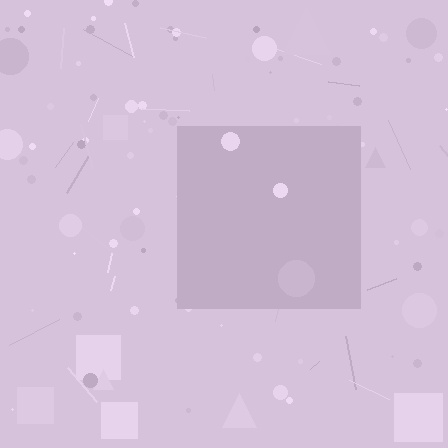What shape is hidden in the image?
A square is hidden in the image.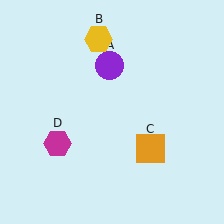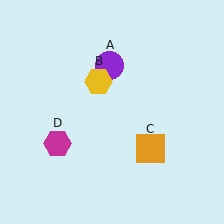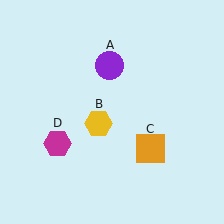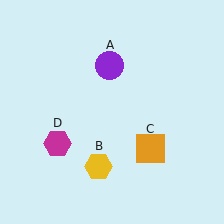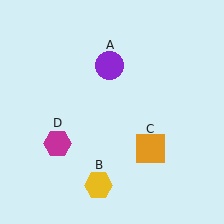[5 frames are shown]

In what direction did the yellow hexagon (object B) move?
The yellow hexagon (object B) moved down.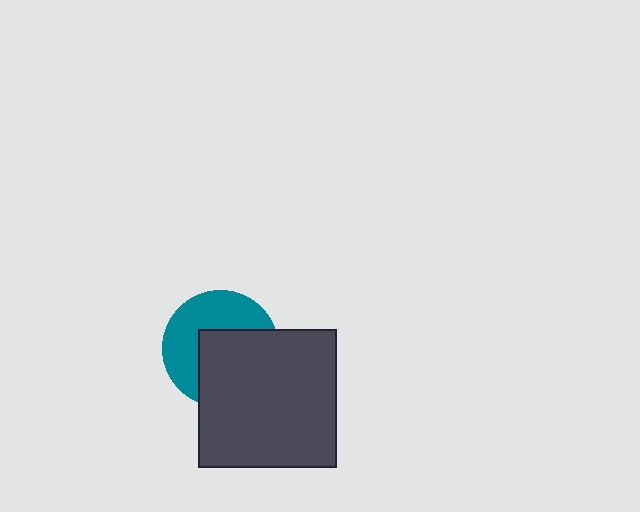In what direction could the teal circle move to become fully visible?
The teal circle could move toward the upper-left. That would shift it out from behind the dark gray square entirely.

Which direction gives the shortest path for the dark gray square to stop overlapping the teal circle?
Moving toward the lower-right gives the shortest separation.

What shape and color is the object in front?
The object in front is a dark gray square.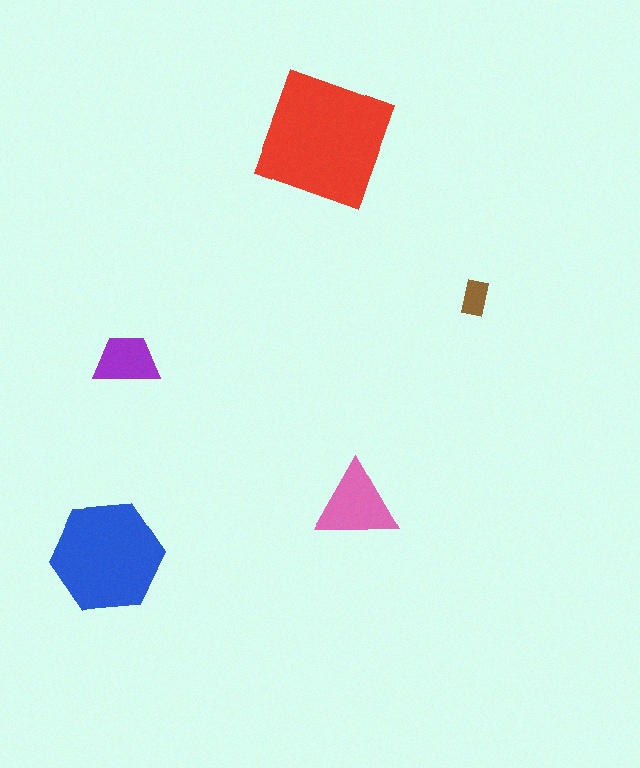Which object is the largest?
The red square.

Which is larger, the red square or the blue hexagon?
The red square.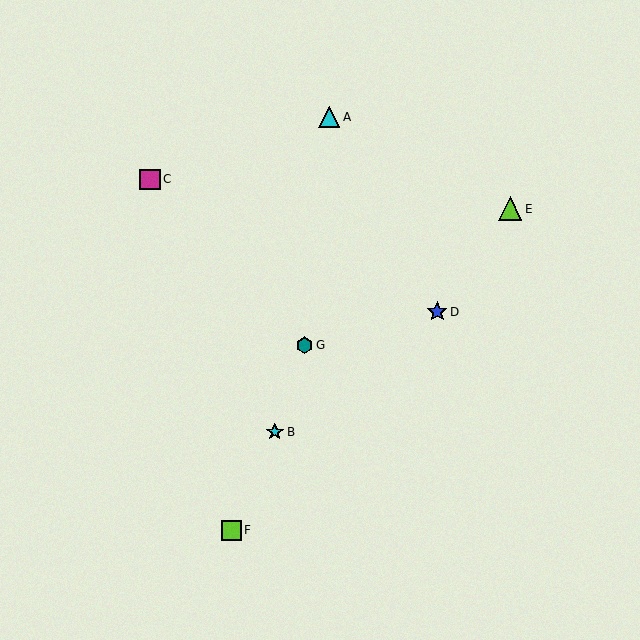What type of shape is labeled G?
Shape G is a teal hexagon.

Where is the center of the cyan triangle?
The center of the cyan triangle is at (329, 117).